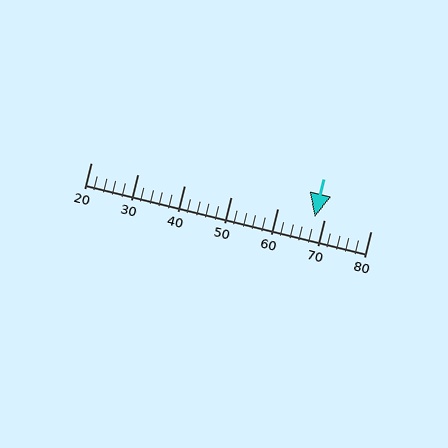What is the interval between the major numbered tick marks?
The major tick marks are spaced 10 units apart.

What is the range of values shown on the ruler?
The ruler shows values from 20 to 80.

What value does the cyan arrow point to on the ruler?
The cyan arrow points to approximately 68.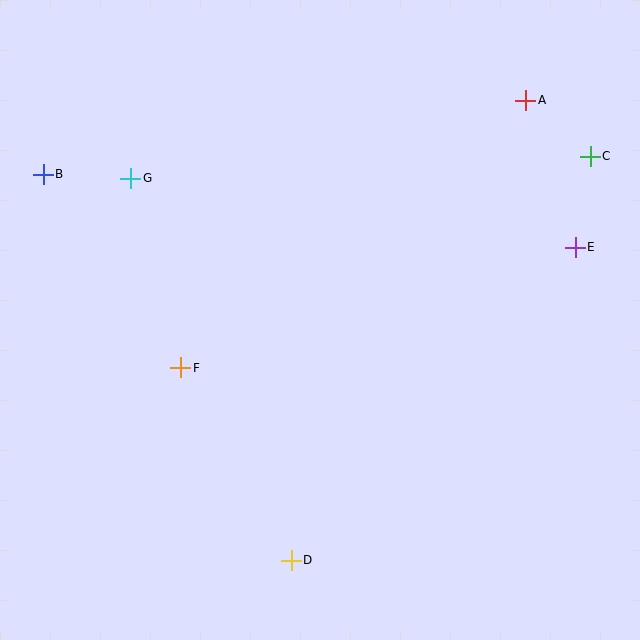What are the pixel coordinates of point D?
Point D is at (291, 560).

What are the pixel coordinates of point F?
Point F is at (181, 368).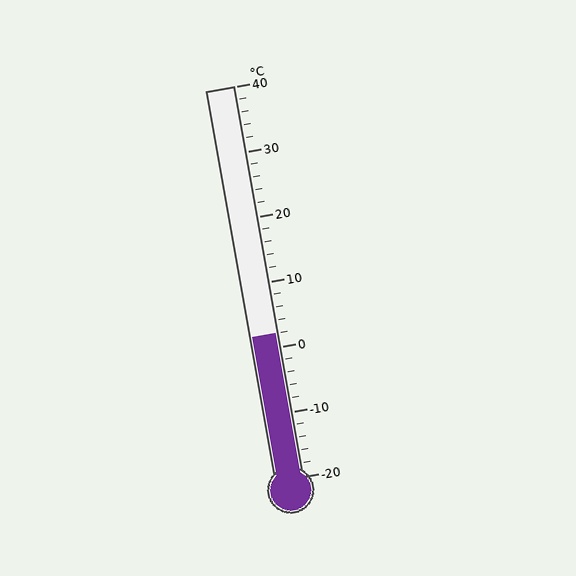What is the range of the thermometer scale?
The thermometer scale ranges from -20°C to 40°C.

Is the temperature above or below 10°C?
The temperature is below 10°C.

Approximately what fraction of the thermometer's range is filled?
The thermometer is filled to approximately 35% of its range.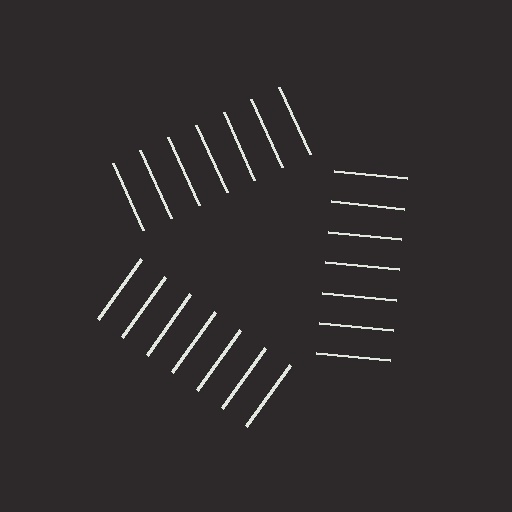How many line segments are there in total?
21 — 7 along each of the 3 edges.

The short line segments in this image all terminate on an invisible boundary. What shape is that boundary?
An illusory triangle — the line segments terminate on its edges but no continuous stroke is drawn.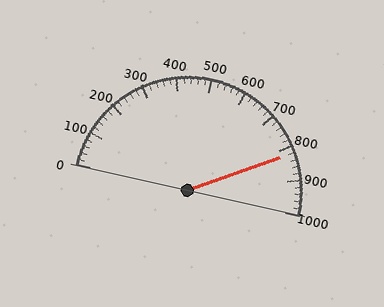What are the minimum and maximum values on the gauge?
The gauge ranges from 0 to 1000.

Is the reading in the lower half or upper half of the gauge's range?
The reading is in the upper half of the range (0 to 1000).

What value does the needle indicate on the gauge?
The needle indicates approximately 820.